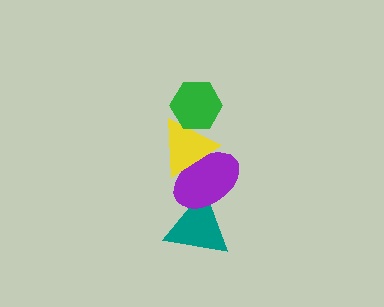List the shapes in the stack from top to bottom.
From top to bottom: the green hexagon, the yellow triangle, the purple ellipse, the teal triangle.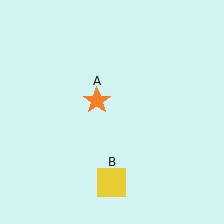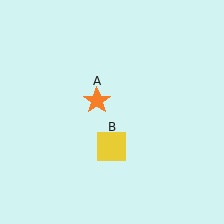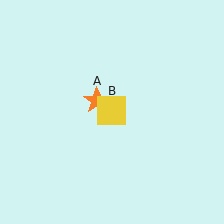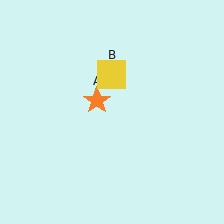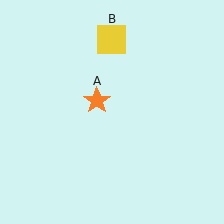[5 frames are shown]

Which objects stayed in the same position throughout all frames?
Orange star (object A) remained stationary.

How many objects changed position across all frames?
1 object changed position: yellow square (object B).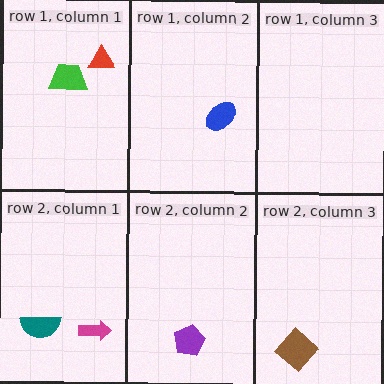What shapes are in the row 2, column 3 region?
The brown diamond.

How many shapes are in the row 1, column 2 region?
1.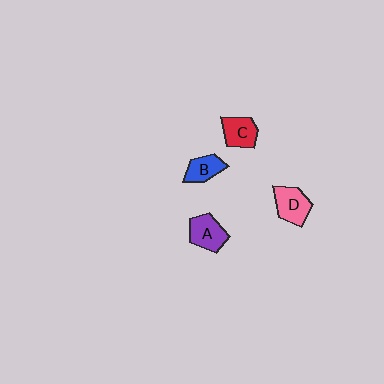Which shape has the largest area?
Shape D (pink).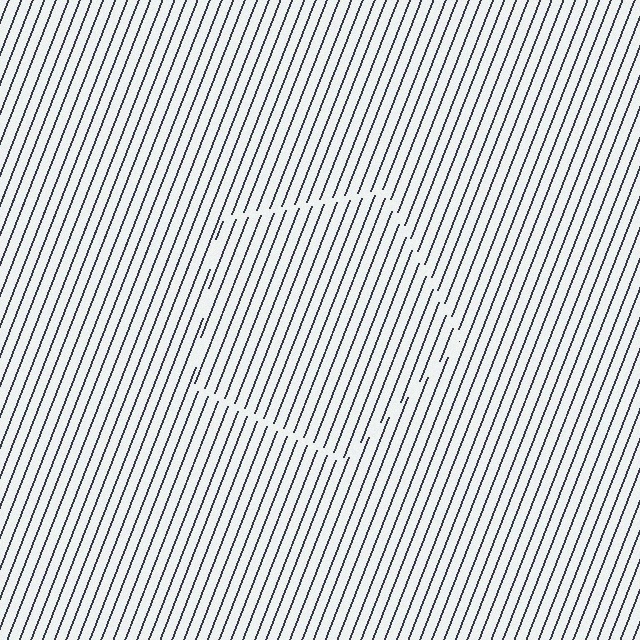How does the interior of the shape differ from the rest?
The interior of the shape contains the same grating, shifted by half a period — the contour is defined by the phase discontinuity where line-ends from the inner and outer gratings abut.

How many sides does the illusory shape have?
5 sides — the line-ends trace a pentagon.